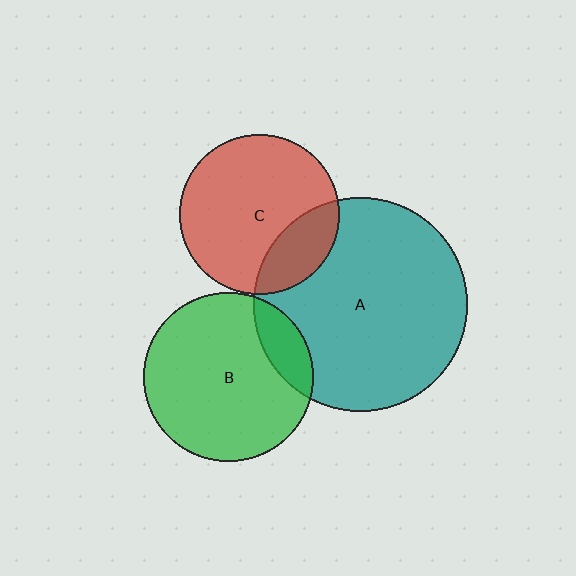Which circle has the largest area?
Circle A (teal).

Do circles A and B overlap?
Yes.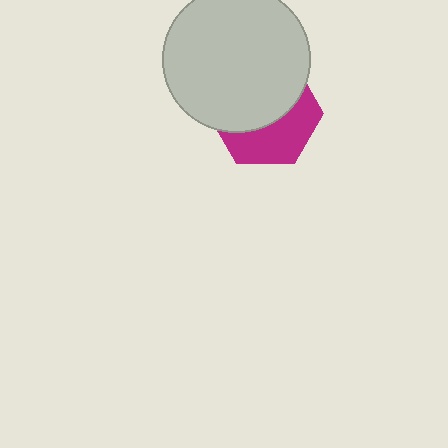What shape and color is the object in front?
The object in front is a light gray circle.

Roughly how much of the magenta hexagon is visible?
A small part of it is visible (roughly 42%).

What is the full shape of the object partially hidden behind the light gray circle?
The partially hidden object is a magenta hexagon.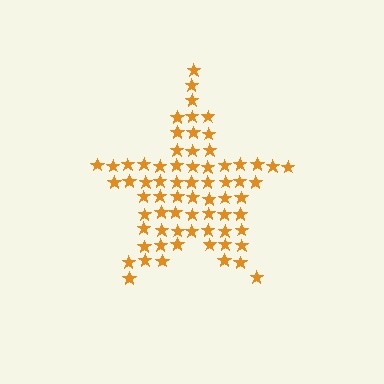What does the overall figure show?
The overall figure shows a star.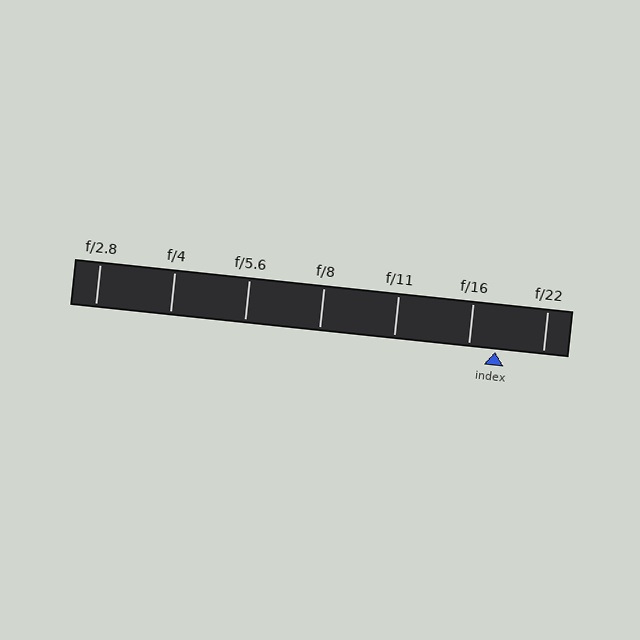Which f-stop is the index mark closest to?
The index mark is closest to f/16.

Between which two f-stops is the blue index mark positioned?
The index mark is between f/16 and f/22.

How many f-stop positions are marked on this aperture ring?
There are 7 f-stop positions marked.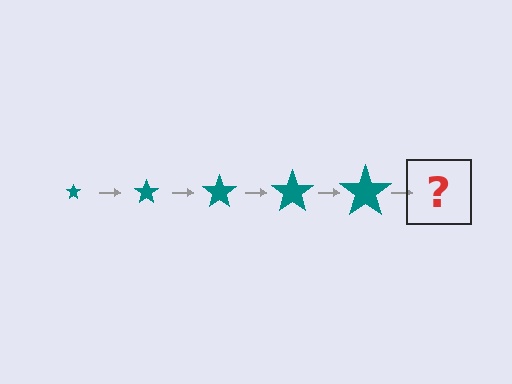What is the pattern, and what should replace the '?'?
The pattern is that the star gets progressively larger each step. The '?' should be a teal star, larger than the previous one.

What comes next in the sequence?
The next element should be a teal star, larger than the previous one.